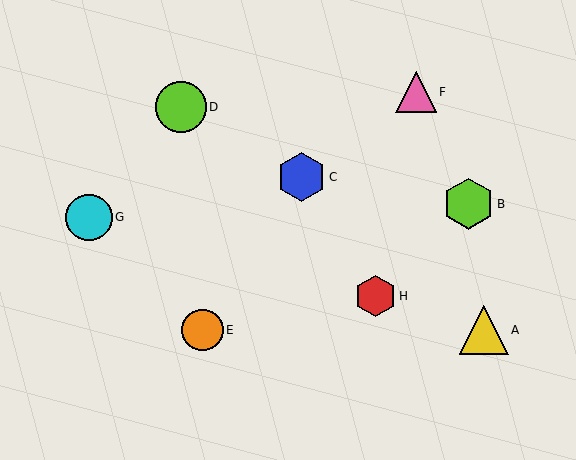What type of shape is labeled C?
Shape C is a blue hexagon.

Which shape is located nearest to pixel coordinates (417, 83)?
The pink triangle (labeled F) at (416, 92) is nearest to that location.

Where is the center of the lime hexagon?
The center of the lime hexagon is at (469, 204).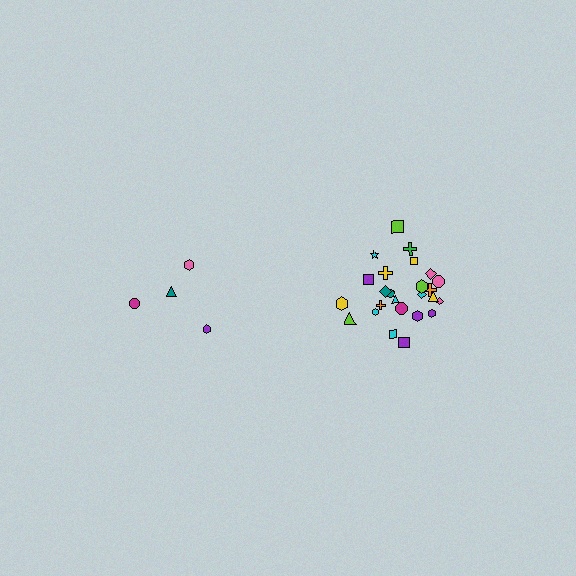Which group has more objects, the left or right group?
The right group.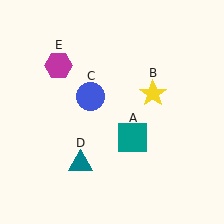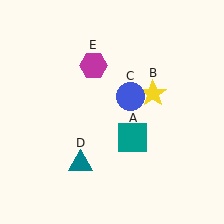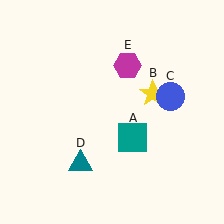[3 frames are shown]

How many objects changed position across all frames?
2 objects changed position: blue circle (object C), magenta hexagon (object E).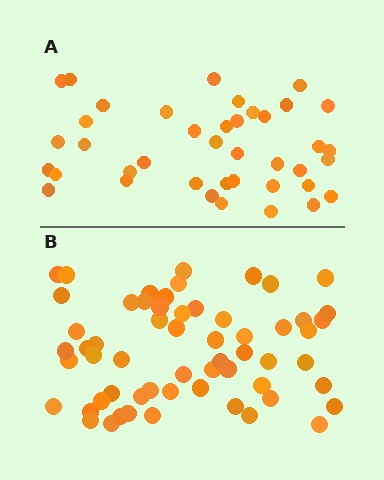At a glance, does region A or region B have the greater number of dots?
Region B (the bottom region) has more dots.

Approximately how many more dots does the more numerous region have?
Region B has approximately 20 more dots than region A.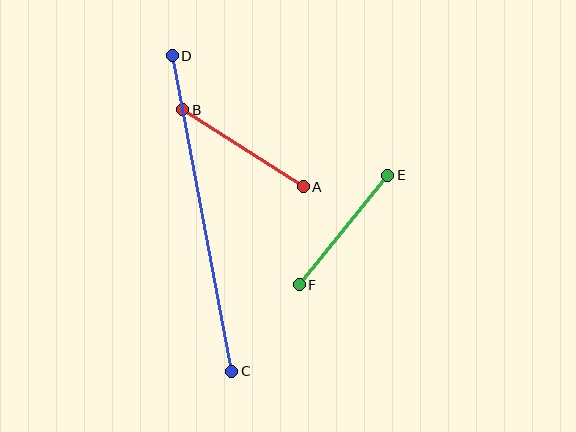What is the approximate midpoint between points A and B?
The midpoint is at approximately (243, 148) pixels.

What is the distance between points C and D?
The distance is approximately 321 pixels.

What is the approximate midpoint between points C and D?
The midpoint is at approximately (202, 214) pixels.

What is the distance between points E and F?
The distance is approximately 141 pixels.